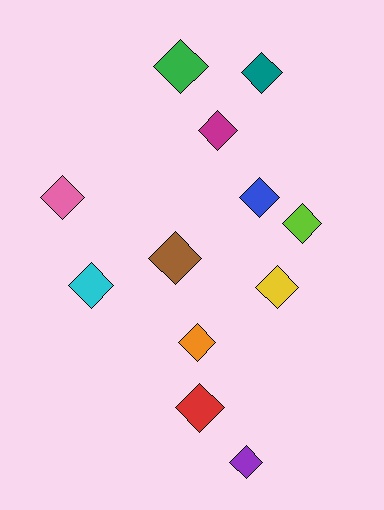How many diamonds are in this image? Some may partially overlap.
There are 12 diamonds.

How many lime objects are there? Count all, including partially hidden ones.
There is 1 lime object.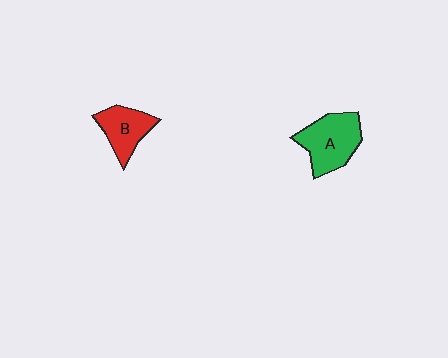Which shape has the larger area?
Shape A (green).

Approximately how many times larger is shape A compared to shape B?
Approximately 1.4 times.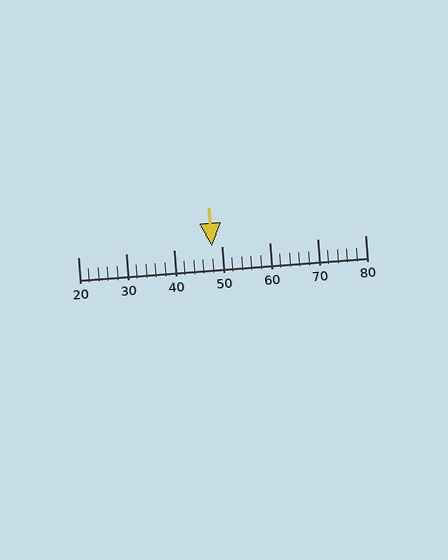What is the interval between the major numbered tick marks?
The major tick marks are spaced 10 units apart.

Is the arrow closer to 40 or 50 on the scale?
The arrow is closer to 50.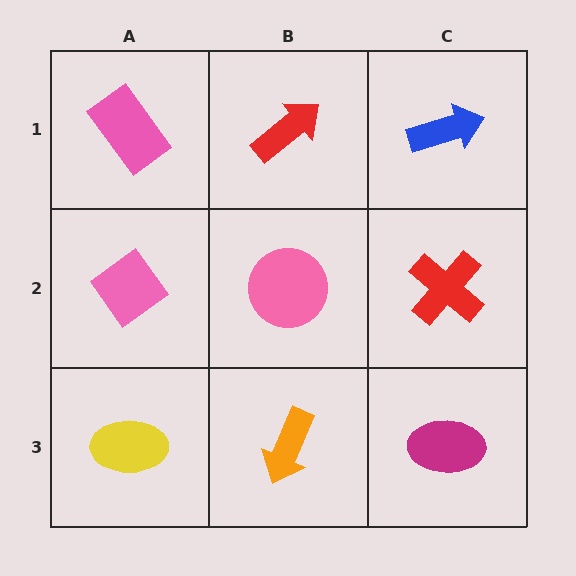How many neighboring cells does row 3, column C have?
2.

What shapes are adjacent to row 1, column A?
A pink diamond (row 2, column A), a red arrow (row 1, column B).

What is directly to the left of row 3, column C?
An orange arrow.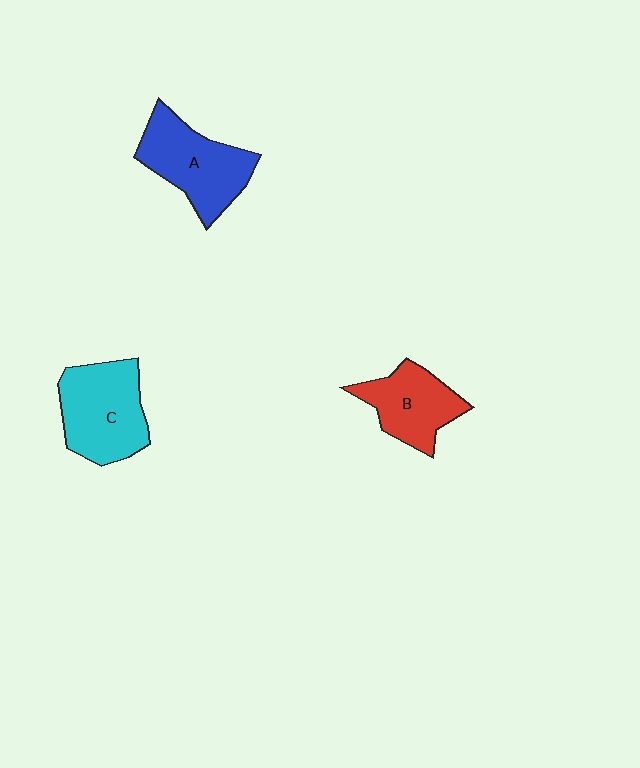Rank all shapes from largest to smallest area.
From largest to smallest: C (cyan), A (blue), B (red).